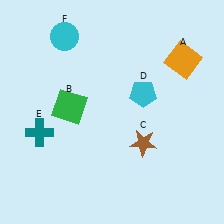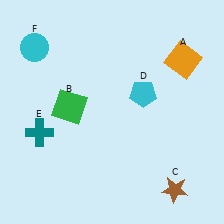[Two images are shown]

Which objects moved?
The objects that moved are: the brown star (C), the cyan circle (F).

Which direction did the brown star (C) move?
The brown star (C) moved down.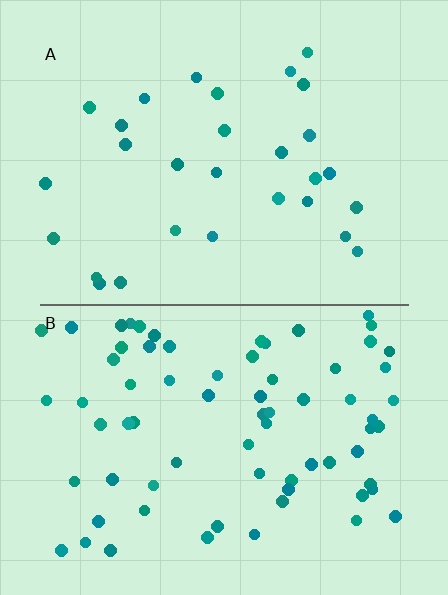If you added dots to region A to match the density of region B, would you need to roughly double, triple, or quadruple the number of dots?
Approximately double.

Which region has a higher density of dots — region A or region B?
B (the bottom).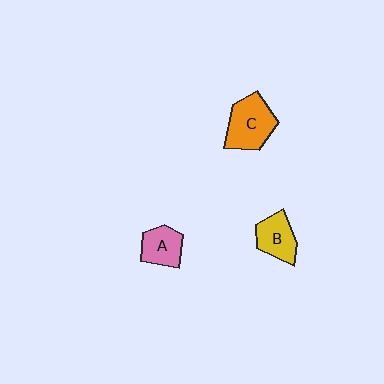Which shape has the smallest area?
Shape A (pink).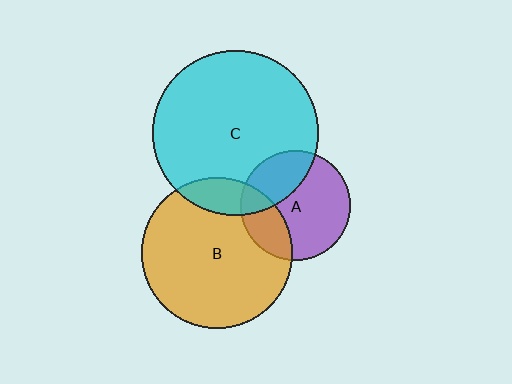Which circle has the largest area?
Circle C (cyan).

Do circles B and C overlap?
Yes.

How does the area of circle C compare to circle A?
Approximately 2.3 times.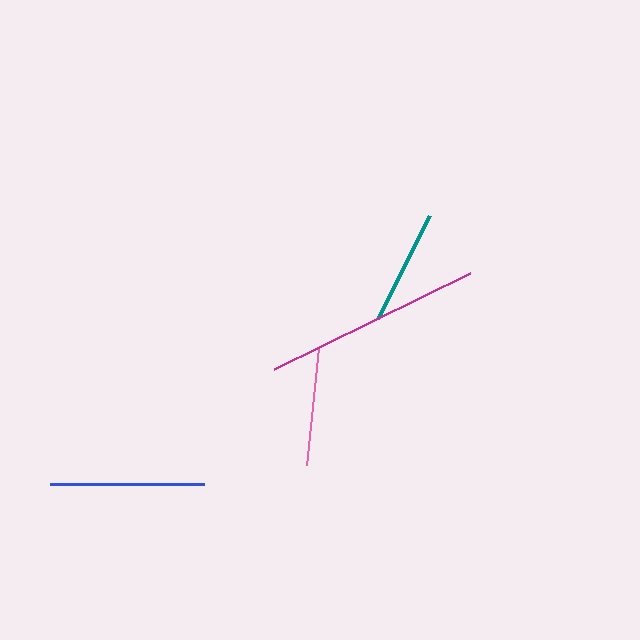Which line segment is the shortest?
The teal line is the shortest at approximately 116 pixels.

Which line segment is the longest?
The magenta line is the longest at approximately 218 pixels.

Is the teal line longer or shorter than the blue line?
The blue line is longer than the teal line.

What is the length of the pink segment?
The pink segment is approximately 118 pixels long.